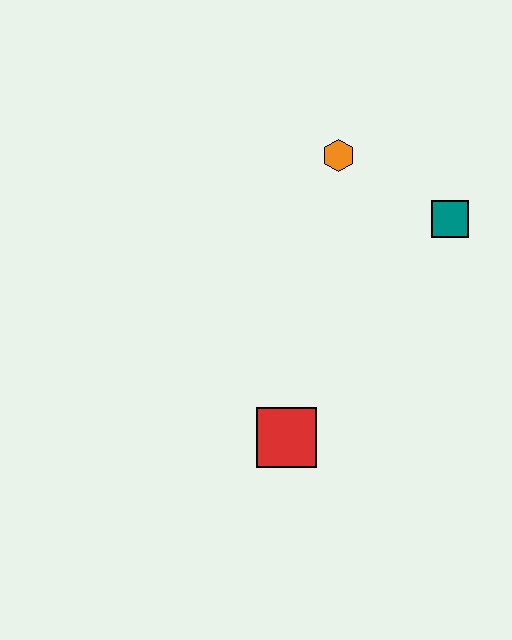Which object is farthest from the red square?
The orange hexagon is farthest from the red square.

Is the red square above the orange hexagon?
No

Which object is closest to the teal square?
The orange hexagon is closest to the teal square.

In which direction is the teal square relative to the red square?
The teal square is above the red square.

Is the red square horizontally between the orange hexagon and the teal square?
No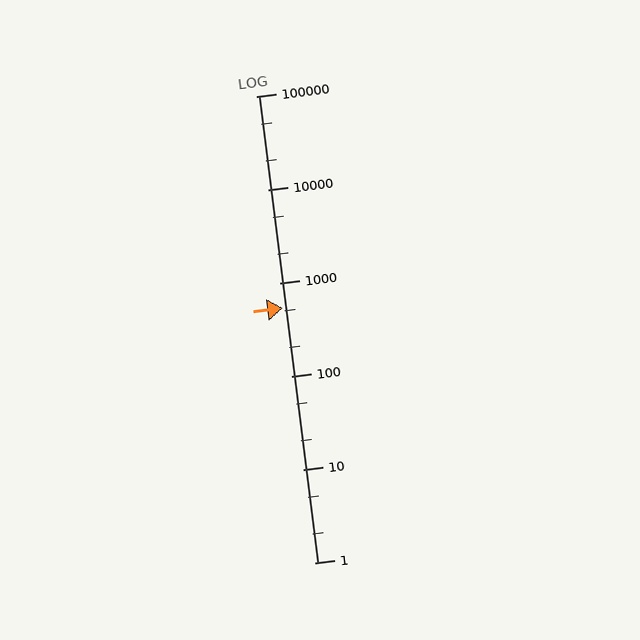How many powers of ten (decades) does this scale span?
The scale spans 5 decades, from 1 to 100000.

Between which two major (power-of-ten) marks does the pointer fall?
The pointer is between 100 and 1000.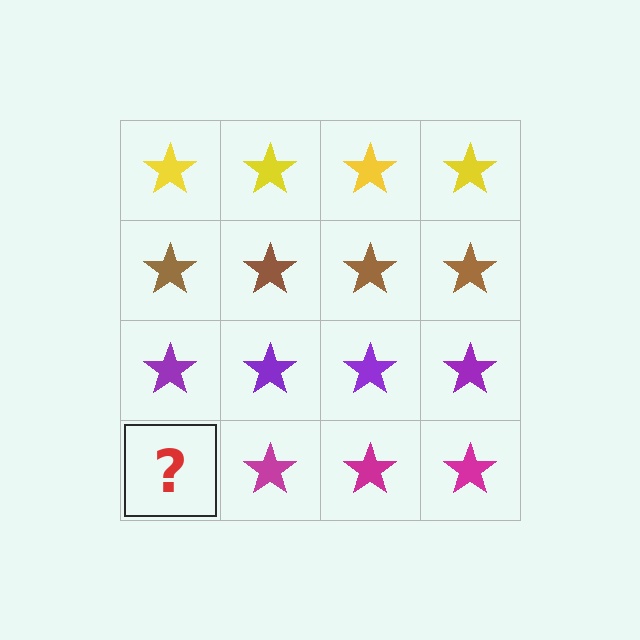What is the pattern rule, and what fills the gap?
The rule is that each row has a consistent color. The gap should be filled with a magenta star.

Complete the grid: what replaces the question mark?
The question mark should be replaced with a magenta star.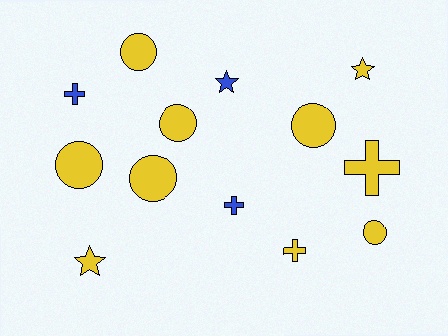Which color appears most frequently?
Yellow, with 10 objects.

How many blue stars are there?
There is 1 blue star.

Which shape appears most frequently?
Circle, with 6 objects.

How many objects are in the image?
There are 13 objects.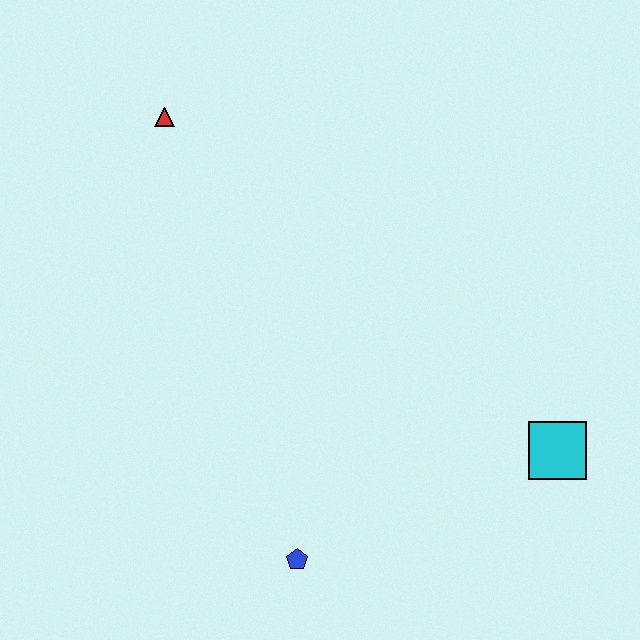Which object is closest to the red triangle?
The blue pentagon is closest to the red triangle.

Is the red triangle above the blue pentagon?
Yes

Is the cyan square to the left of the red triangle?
No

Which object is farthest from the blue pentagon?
The red triangle is farthest from the blue pentagon.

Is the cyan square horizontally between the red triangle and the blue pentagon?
No